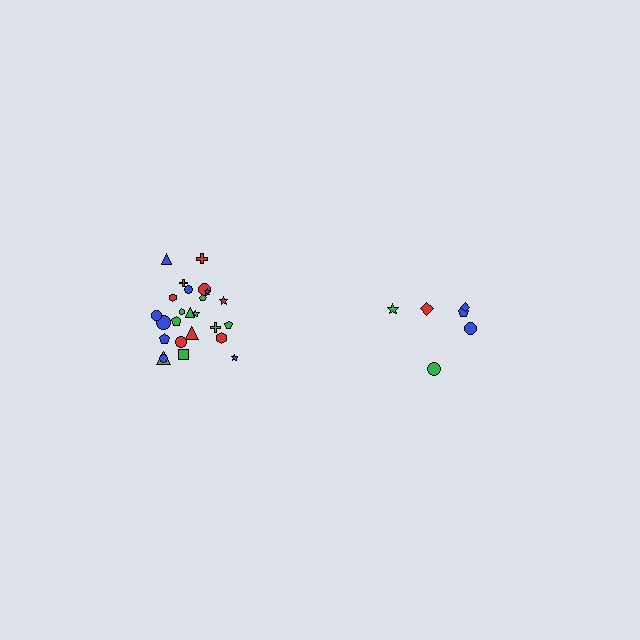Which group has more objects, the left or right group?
The left group.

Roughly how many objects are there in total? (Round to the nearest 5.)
Roughly 30 objects in total.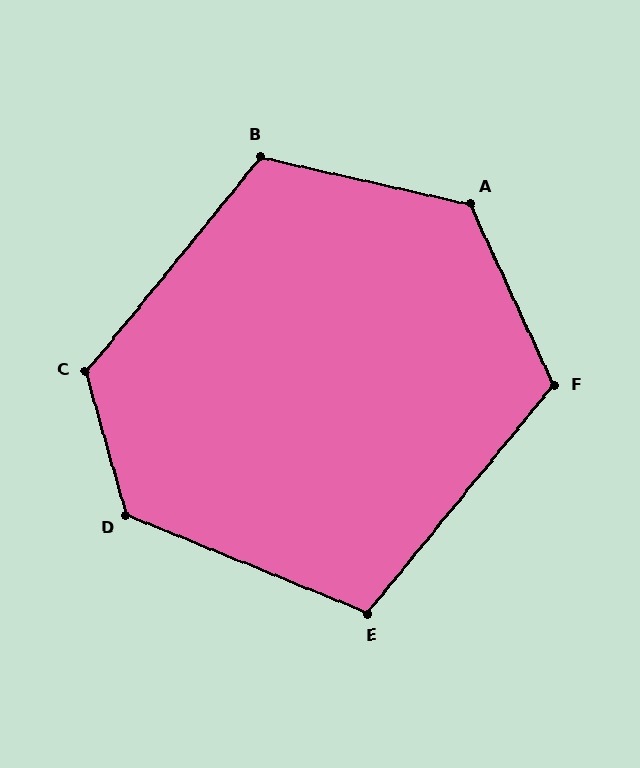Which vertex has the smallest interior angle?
E, at approximately 107 degrees.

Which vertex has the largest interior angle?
D, at approximately 128 degrees.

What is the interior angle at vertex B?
Approximately 117 degrees (obtuse).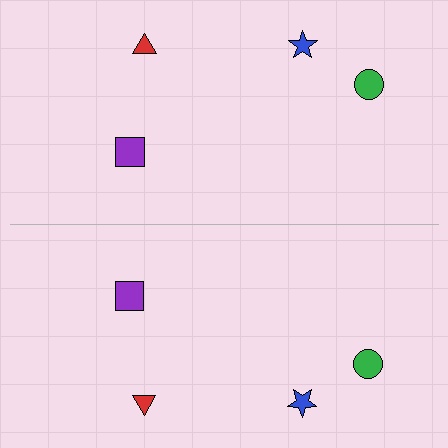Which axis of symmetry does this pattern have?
The pattern has a horizontal axis of symmetry running through the center of the image.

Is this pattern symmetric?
Yes, this pattern has bilateral (reflection) symmetry.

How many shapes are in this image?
There are 8 shapes in this image.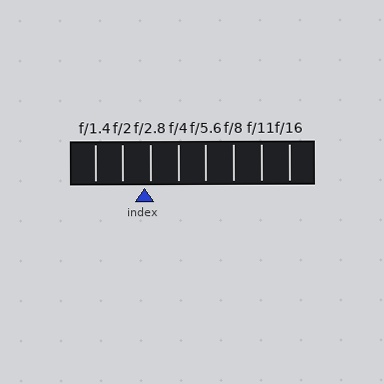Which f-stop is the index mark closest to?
The index mark is closest to f/2.8.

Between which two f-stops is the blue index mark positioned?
The index mark is between f/2 and f/2.8.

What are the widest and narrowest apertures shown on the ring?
The widest aperture shown is f/1.4 and the narrowest is f/16.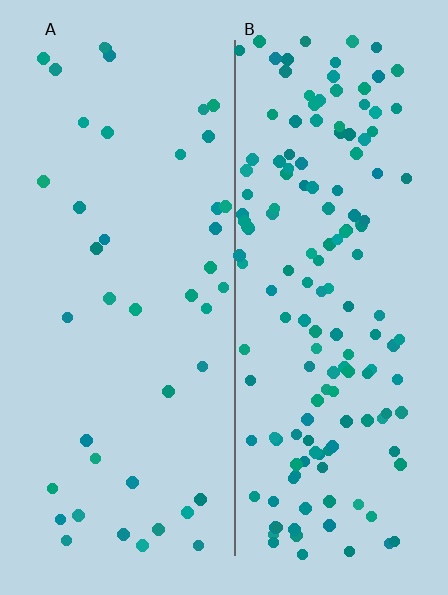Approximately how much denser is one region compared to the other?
Approximately 3.6× — region B over region A.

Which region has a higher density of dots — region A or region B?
B (the right).